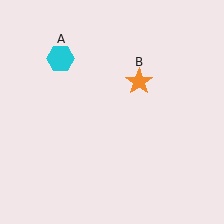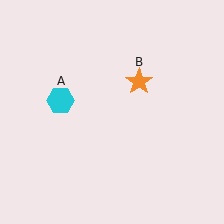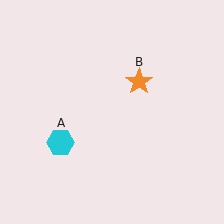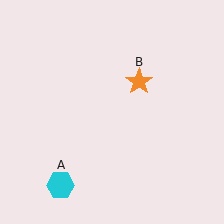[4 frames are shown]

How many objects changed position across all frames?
1 object changed position: cyan hexagon (object A).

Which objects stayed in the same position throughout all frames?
Orange star (object B) remained stationary.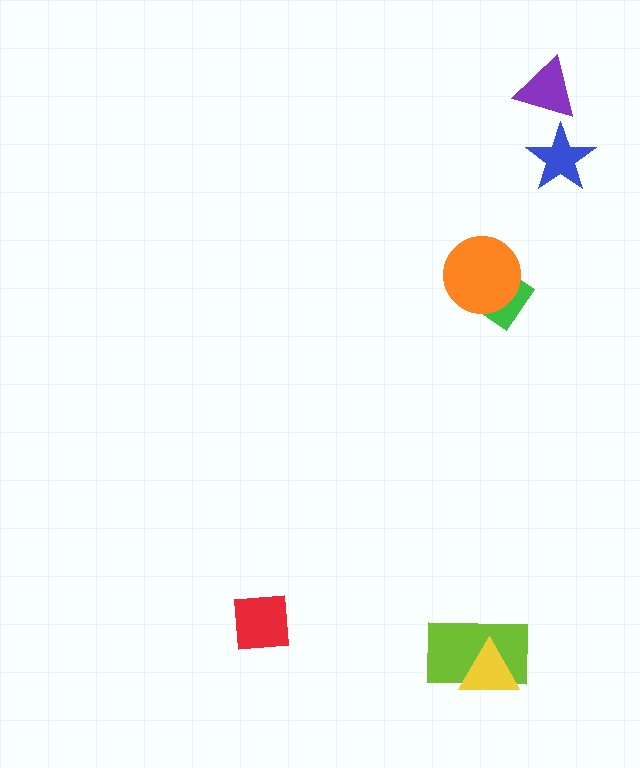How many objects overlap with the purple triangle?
0 objects overlap with the purple triangle.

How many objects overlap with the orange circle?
1 object overlaps with the orange circle.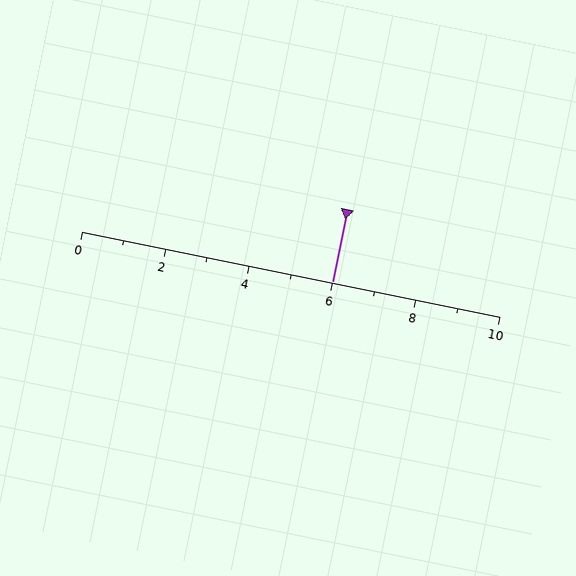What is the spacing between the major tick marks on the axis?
The major ticks are spaced 2 apart.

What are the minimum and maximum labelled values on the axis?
The axis runs from 0 to 10.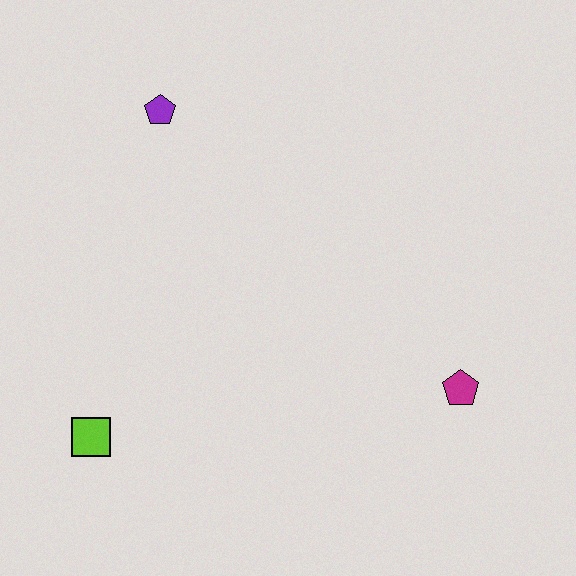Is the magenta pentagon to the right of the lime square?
Yes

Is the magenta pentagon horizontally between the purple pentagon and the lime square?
No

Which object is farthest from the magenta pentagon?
The purple pentagon is farthest from the magenta pentagon.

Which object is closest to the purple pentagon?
The lime square is closest to the purple pentagon.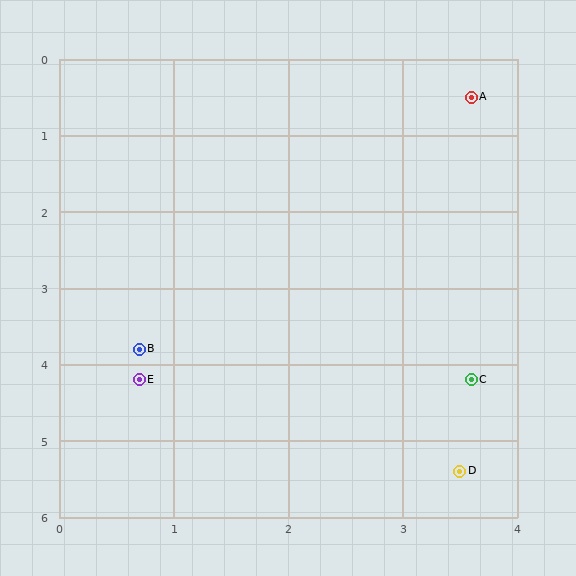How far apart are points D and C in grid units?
Points D and C are about 1.2 grid units apart.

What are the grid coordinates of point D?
Point D is at approximately (3.5, 5.4).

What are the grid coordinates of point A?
Point A is at approximately (3.6, 0.5).